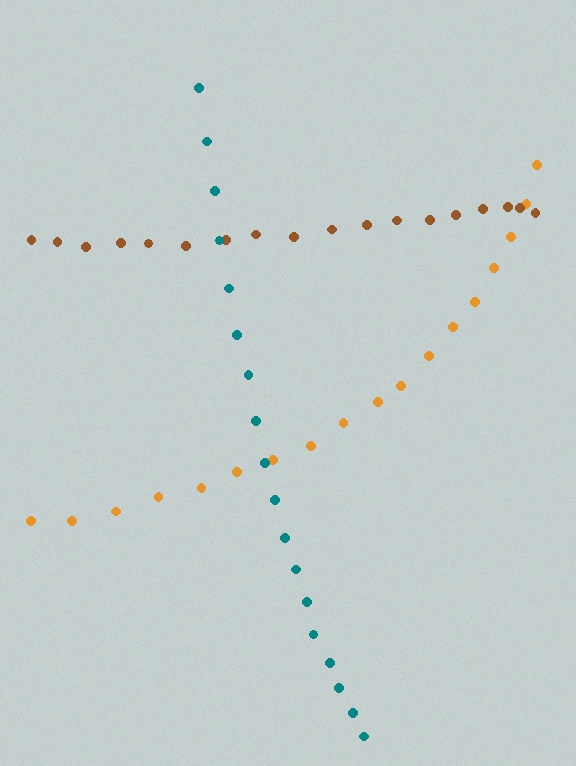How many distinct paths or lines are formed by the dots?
There are 3 distinct paths.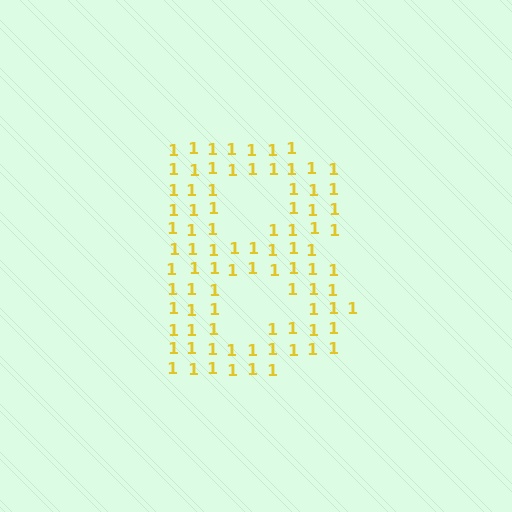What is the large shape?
The large shape is the letter B.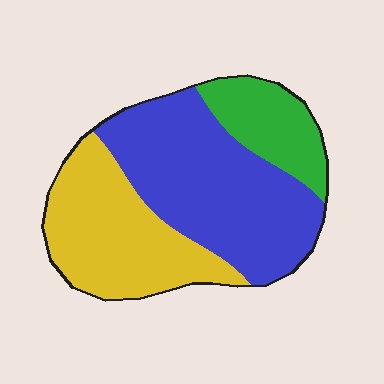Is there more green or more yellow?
Yellow.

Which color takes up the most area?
Blue, at roughly 50%.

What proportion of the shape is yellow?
Yellow covers 35% of the shape.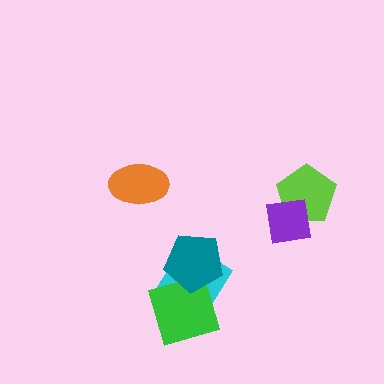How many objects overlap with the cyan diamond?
2 objects overlap with the cyan diamond.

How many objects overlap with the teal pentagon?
2 objects overlap with the teal pentagon.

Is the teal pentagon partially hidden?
No, no other shape covers it.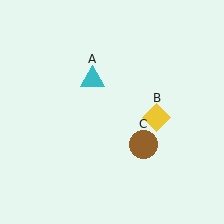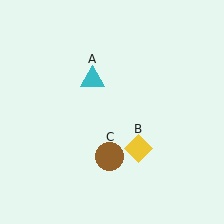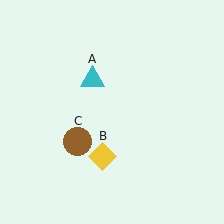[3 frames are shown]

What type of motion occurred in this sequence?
The yellow diamond (object B), brown circle (object C) rotated clockwise around the center of the scene.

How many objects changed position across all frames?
2 objects changed position: yellow diamond (object B), brown circle (object C).